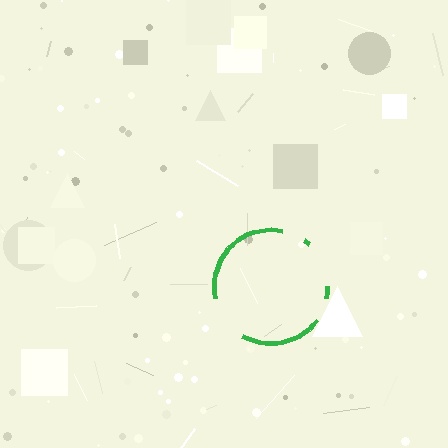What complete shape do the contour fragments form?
The contour fragments form a circle.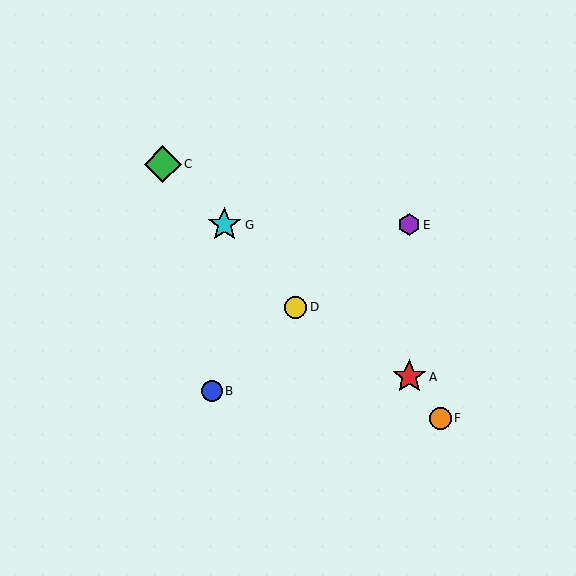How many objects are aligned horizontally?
2 objects (E, G) are aligned horizontally.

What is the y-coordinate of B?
Object B is at y≈391.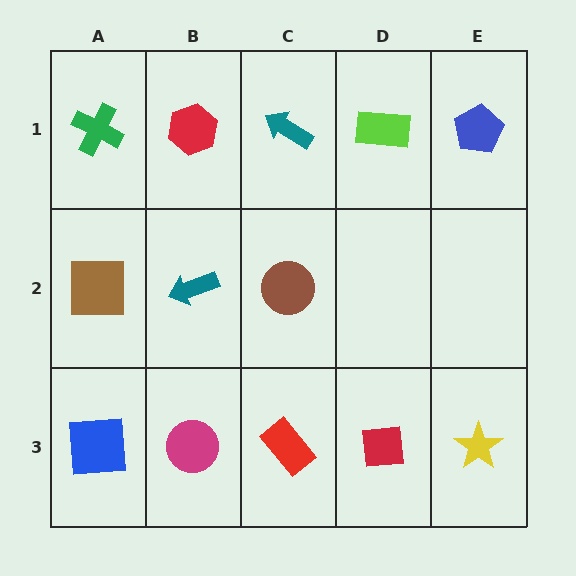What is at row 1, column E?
A blue pentagon.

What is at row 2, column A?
A brown square.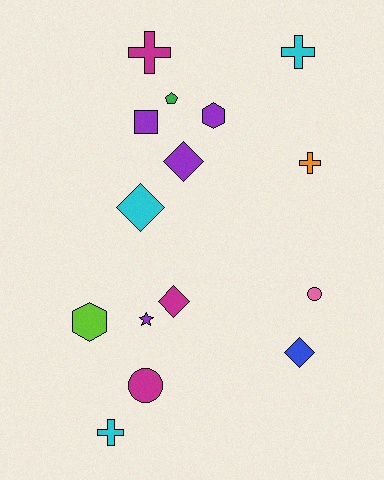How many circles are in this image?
There are 2 circles.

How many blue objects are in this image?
There is 1 blue object.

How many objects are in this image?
There are 15 objects.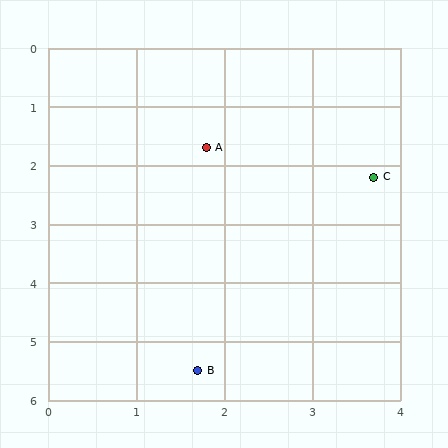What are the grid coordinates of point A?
Point A is at approximately (1.8, 1.7).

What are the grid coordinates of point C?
Point C is at approximately (3.7, 2.2).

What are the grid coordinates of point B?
Point B is at approximately (1.7, 5.5).